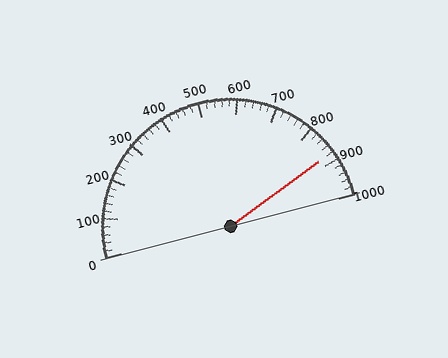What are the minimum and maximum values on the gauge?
The gauge ranges from 0 to 1000.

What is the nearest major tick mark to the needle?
The nearest major tick mark is 900.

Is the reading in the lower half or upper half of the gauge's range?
The reading is in the upper half of the range (0 to 1000).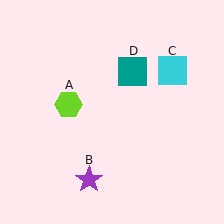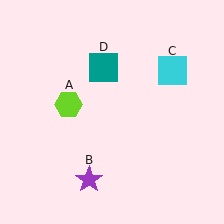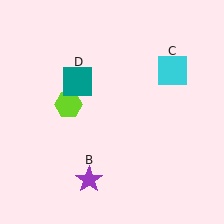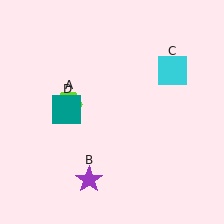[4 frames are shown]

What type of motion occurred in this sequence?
The teal square (object D) rotated counterclockwise around the center of the scene.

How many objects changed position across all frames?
1 object changed position: teal square (object D).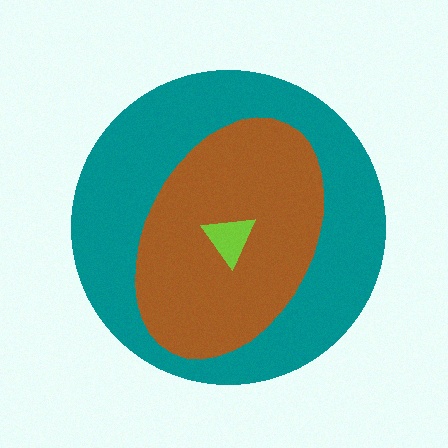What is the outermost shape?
The teal circle.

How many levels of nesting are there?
3.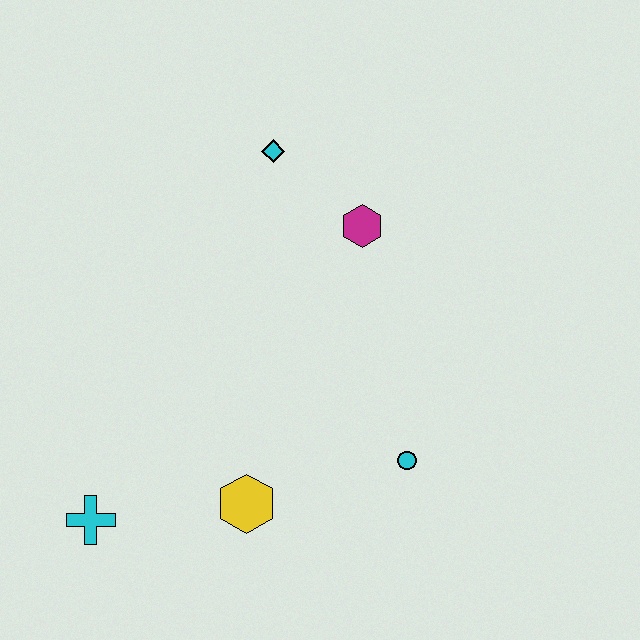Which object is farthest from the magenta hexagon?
The cyan cross is farthest from the magenta hexagon.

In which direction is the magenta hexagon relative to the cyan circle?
The magenta hexagon is above the cyan circle.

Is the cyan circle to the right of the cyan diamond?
Yes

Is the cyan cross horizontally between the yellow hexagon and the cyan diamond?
No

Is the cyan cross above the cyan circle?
No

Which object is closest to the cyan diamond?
The magenta hexagon is closest to the cyan diamond.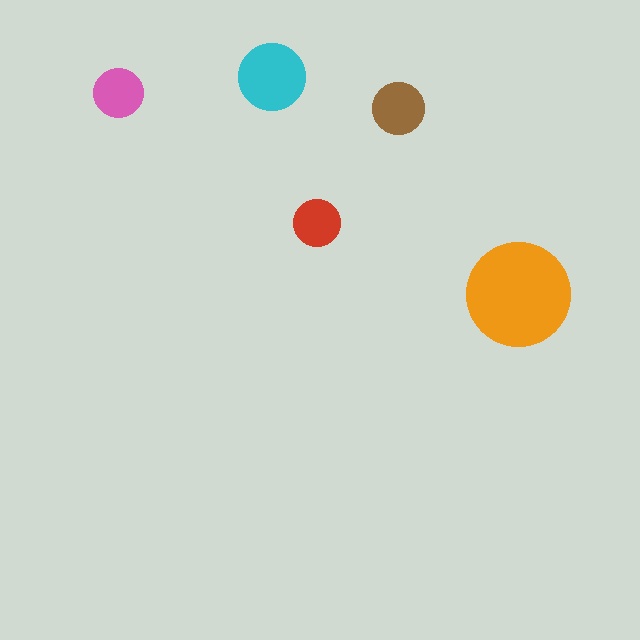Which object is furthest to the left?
The pink circle is leftmost.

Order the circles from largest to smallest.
the orange one, the cyan one, the brown one, the pink one, the red one.